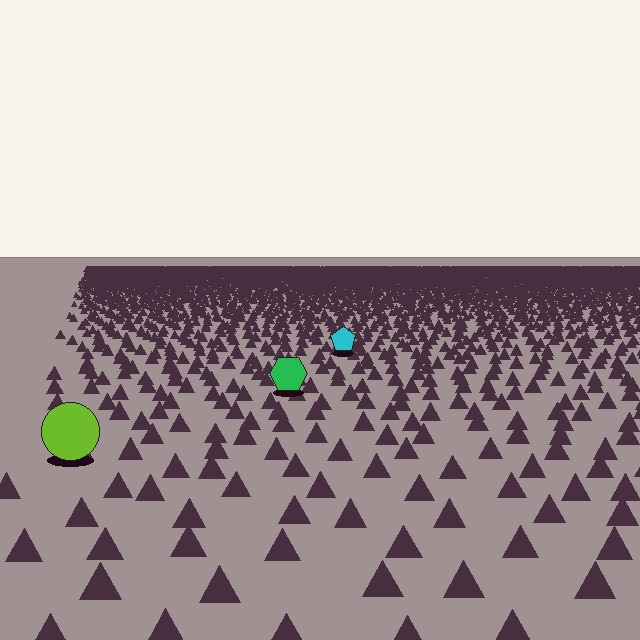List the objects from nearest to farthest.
From nearest to farthest: the lime circle, the green hexagon, the cyan pentagon.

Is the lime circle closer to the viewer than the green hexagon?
Yes. The lime circle is closer — you can tell from the texture gradient: the ground texture is coarser near it.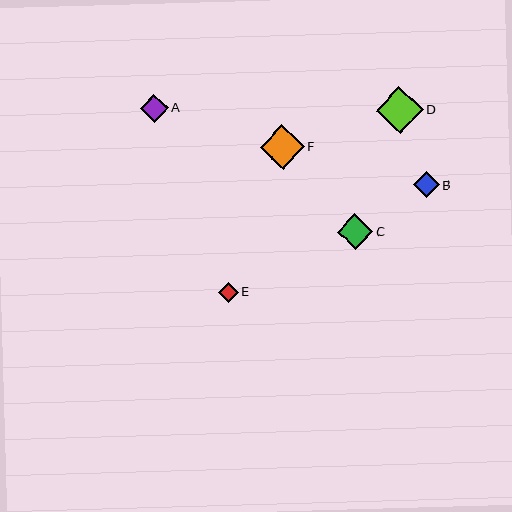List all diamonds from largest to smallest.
From largest to smallest: D, F, C, A, B, E.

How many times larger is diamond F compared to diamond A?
Diamond F is approximately 1.6 times the size of diamond A.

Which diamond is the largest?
Diamond D is the largest with a size of approximately 47 pixels.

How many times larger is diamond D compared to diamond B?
Diamond D is approximately 1.8 times the size of diamond B.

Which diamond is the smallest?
Diamond E is the smallest with a size of approximately 20 pixels.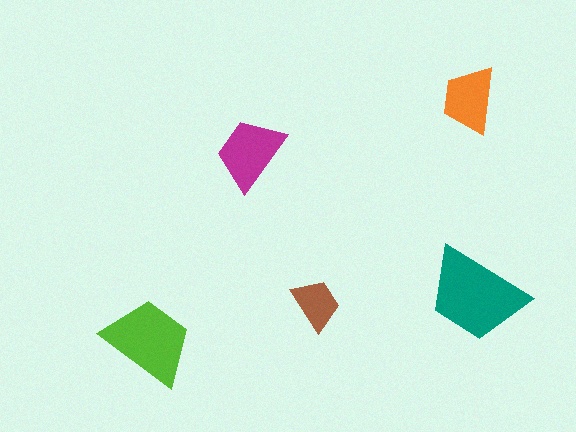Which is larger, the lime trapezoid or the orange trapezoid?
The lime one.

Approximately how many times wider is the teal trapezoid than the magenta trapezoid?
About 1.5 times wider.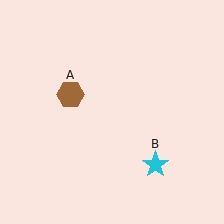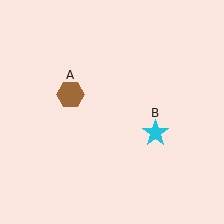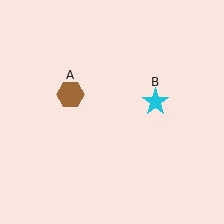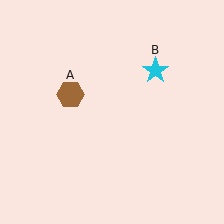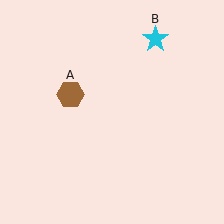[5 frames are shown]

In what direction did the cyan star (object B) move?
The cyan star (object B) moved up.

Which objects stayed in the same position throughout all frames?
Brown hexagon (object A) remained stationary.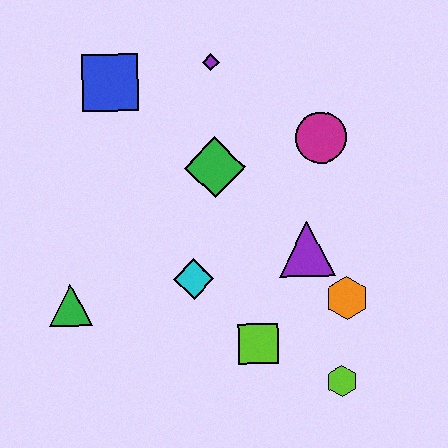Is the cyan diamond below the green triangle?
No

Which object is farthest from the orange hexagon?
The blue square is farthest from the orange hexagon.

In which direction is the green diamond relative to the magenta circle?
The green diamond is to the left of the magenta circle.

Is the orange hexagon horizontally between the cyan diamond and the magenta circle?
No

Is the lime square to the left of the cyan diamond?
No